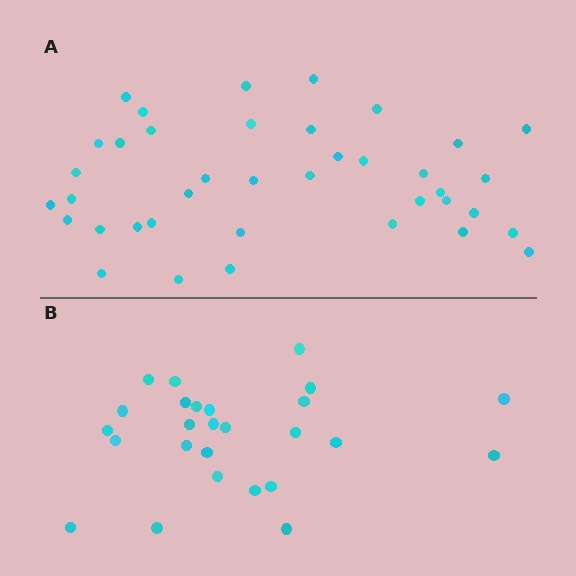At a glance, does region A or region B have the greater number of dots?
Region A (the top region) has more dots.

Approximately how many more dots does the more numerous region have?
Region A has approximately 15 more dots than region B.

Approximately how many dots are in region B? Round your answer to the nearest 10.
About 30 dots. (The exact count is 26, which rounds to 30.)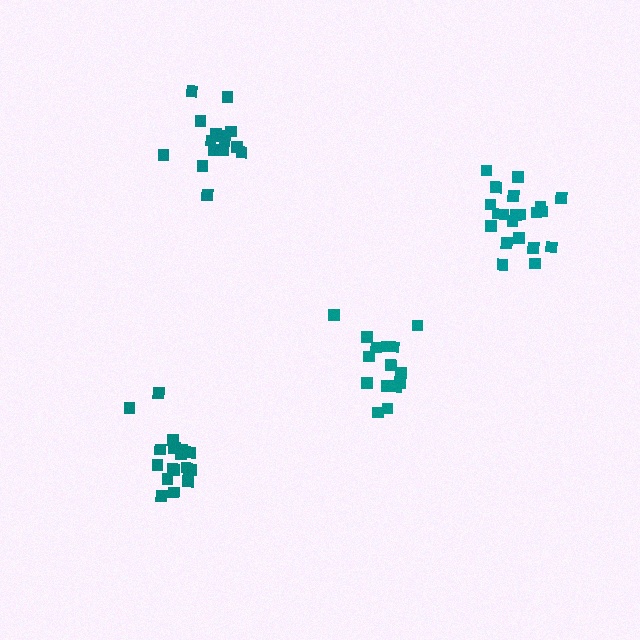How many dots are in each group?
Group 1: 15 dots, Group 2: 15 dots, Group 3: 21 dots, Group 4: 19 dots (70 total).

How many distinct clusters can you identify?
There are 4 distinct clusters.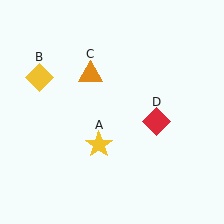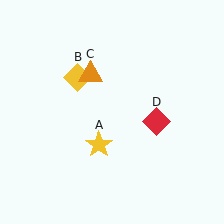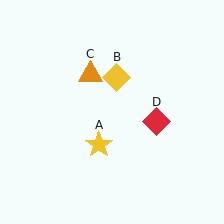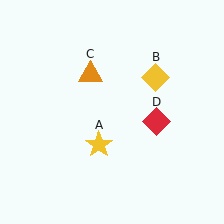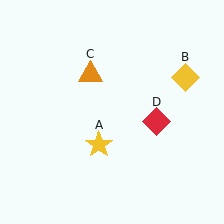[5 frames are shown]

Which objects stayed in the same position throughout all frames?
Yellow star (object A) and orange triangle (object C) and red diamond (object D) remained stationary.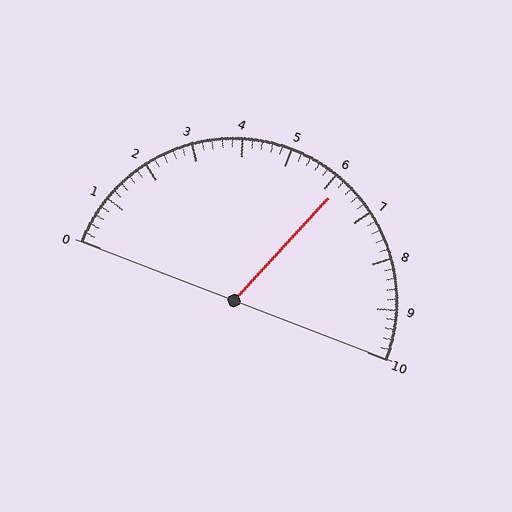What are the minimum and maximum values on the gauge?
The gauge ranges from 0 to 10.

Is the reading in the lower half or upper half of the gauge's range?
The reading is in the upper half of the range (0 to 10).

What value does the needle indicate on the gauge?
The needle indicates approximately 6.2.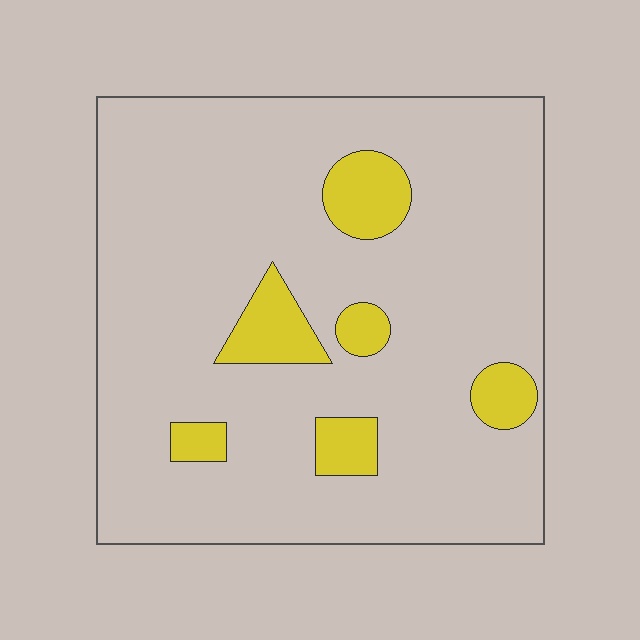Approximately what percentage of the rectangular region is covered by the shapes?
Approximately 10%.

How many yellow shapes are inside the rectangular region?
6.